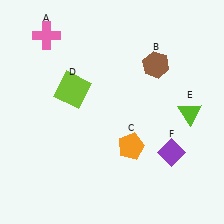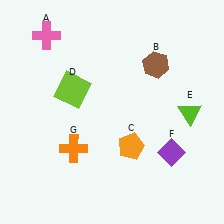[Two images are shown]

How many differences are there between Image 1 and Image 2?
There is 1 difference between the two images.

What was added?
An orange cross (G) was added in Image 2.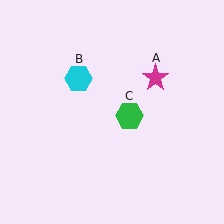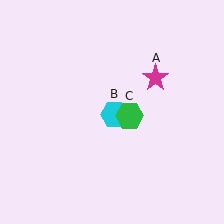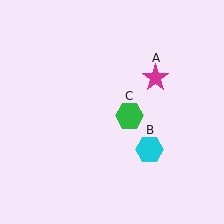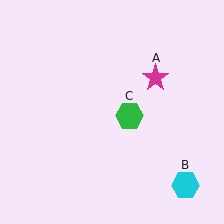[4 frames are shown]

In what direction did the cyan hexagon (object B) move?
The cyan hexagon (object B) moved down and to the right.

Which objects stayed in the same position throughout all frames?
Magenta star (object A) and green hexagon (object C) remained stationary.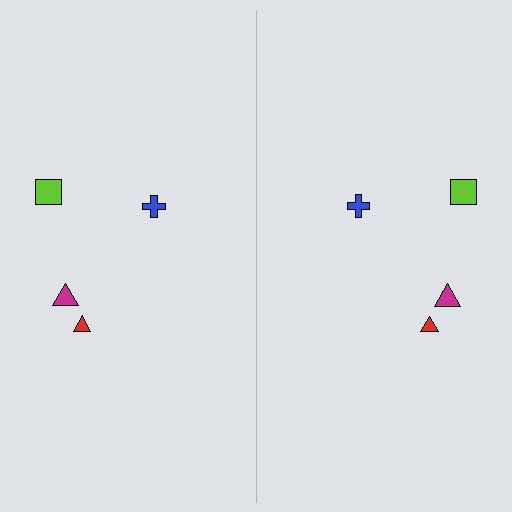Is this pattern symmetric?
Yes, this pattern has bilateral (reflection) symmetry.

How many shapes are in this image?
There are 8 shapes in this image.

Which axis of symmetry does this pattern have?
The pattern has a vertical axis of symmetry running through the center of the image.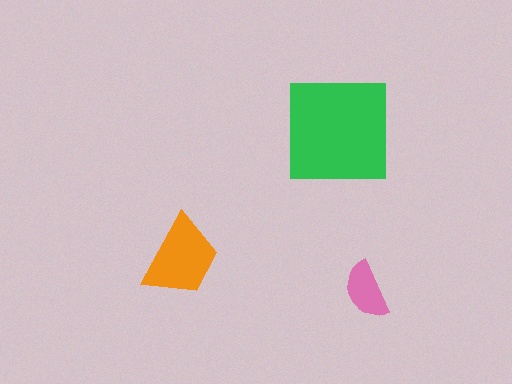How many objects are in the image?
There are 3 objects in the image.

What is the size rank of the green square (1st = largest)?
1st.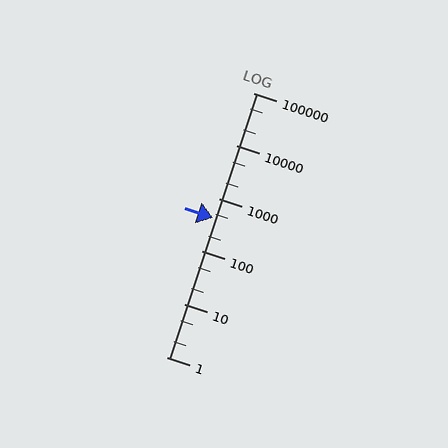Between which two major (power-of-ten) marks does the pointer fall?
The pointer is between 100 and 1000.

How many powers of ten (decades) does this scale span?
The scale spans 5 decades, from 1 to 100000.